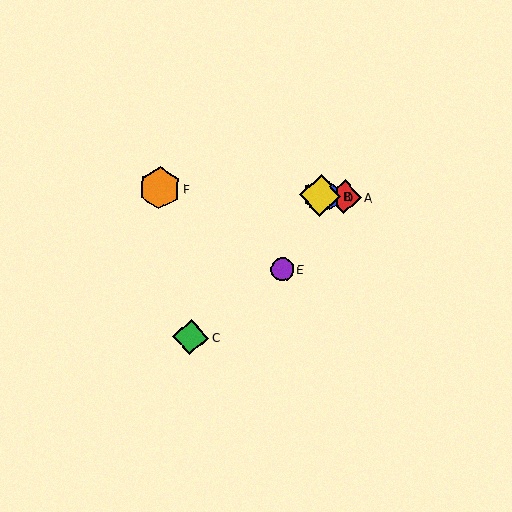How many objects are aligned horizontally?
4 objects (A, B, D, F) are aligned horizontally.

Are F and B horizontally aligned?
Yes, both are at y≈188.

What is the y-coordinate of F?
Object F is at y≈188.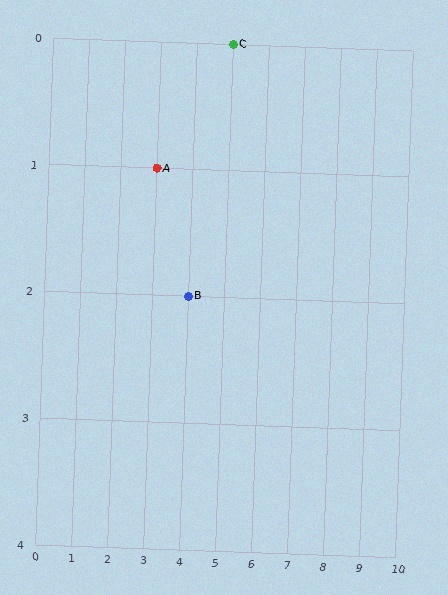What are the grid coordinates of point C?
Point C is at grid coordinates (5, 0).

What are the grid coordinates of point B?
Point B is at grid coordinates (4, 2).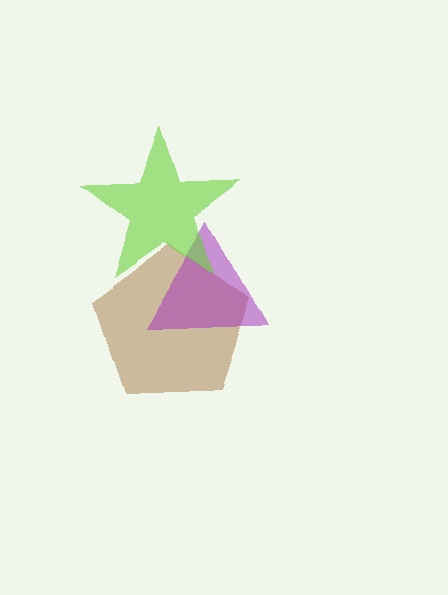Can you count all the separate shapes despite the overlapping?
Yes, there are 3 separate shapes.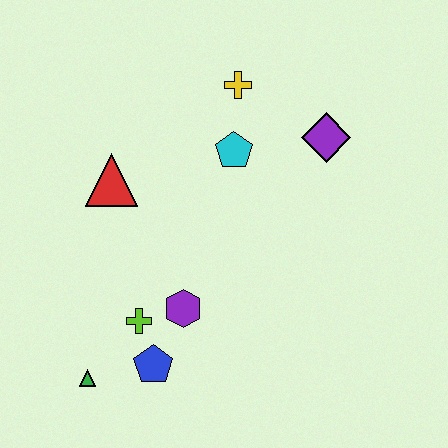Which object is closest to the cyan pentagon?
The yellow cross is closest to the cyan pentagon.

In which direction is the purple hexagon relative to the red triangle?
The purple hexagon is below the red triangle.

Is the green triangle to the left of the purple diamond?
Yes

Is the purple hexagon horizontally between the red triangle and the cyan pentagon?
Yes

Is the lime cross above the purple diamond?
No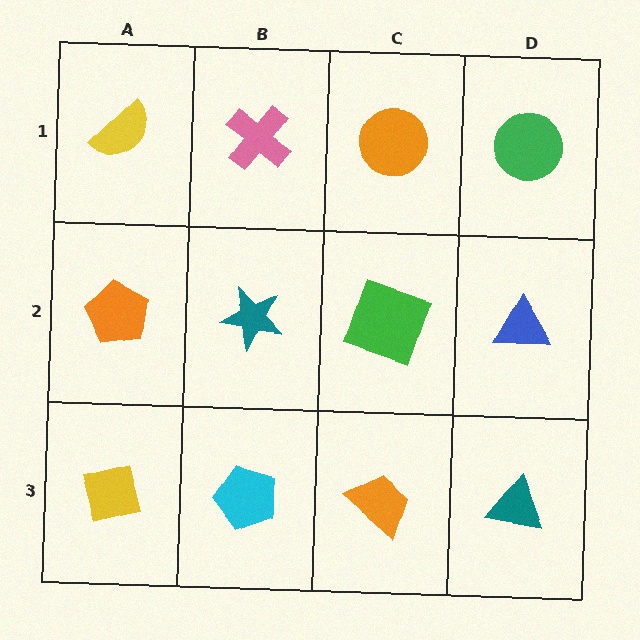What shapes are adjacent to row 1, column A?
An orange pentagon (row 2, column A), a pink cross (row 1, column B).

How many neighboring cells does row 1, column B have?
3.